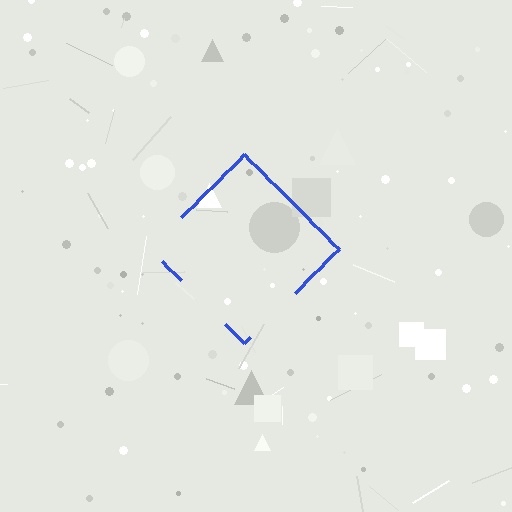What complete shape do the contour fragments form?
The contour fragments form a diamond.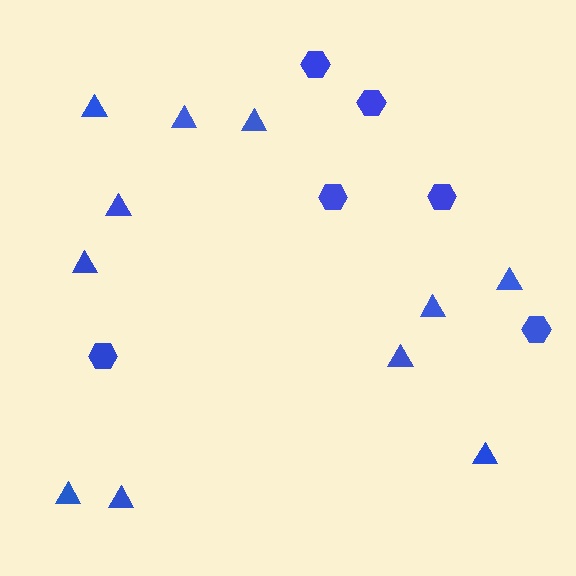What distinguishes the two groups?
There are 2 groups: one group of triangles (11) and one group of hexagons (6).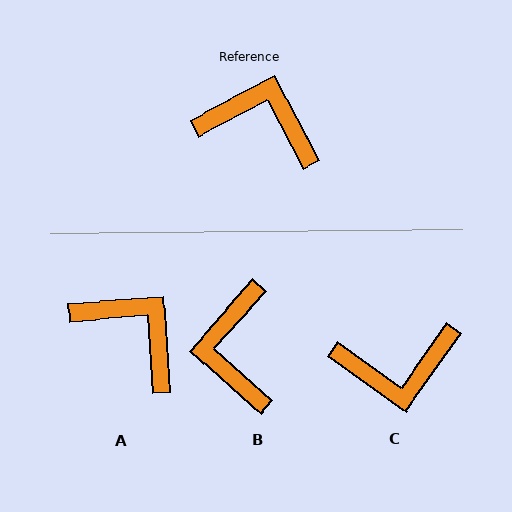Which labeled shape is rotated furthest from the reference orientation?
C, about 153 degrees away.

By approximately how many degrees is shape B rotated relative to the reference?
Approximately 111 degrees counter-clockwise.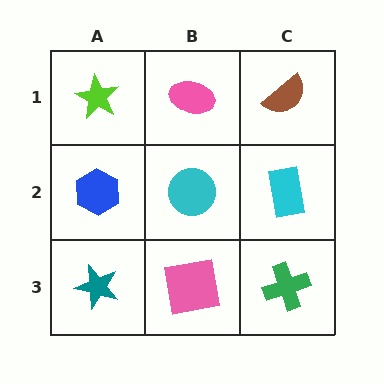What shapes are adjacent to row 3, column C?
A cyan rectangle (row 2, column C), a pink square (row 3, column B).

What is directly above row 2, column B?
A pink ellipse.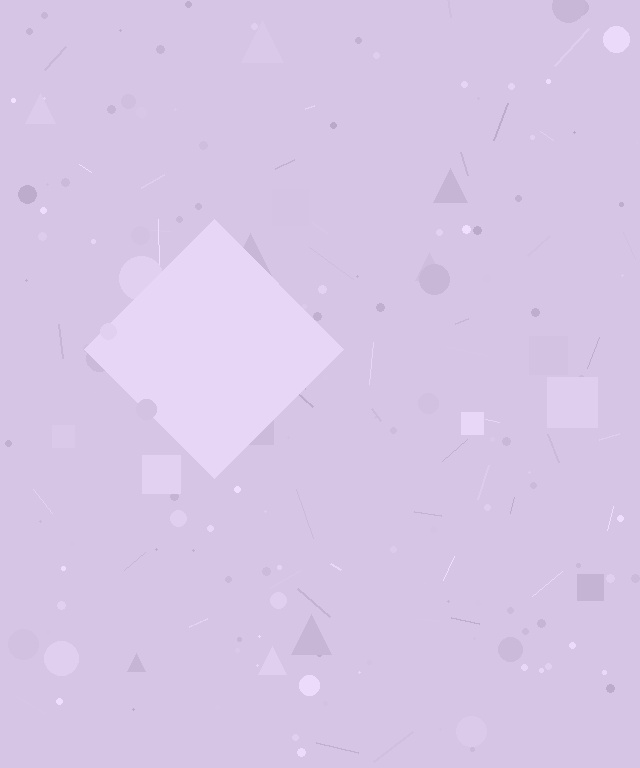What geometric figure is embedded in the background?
A diamond is embedded in the background.